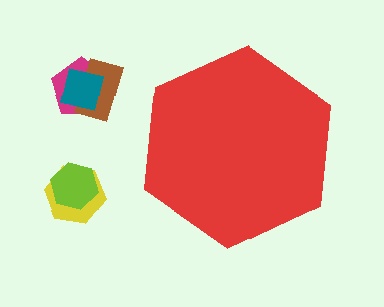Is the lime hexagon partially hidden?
No, the lime hexagon is fully visible.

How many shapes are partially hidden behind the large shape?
0 shapes are partially hidden.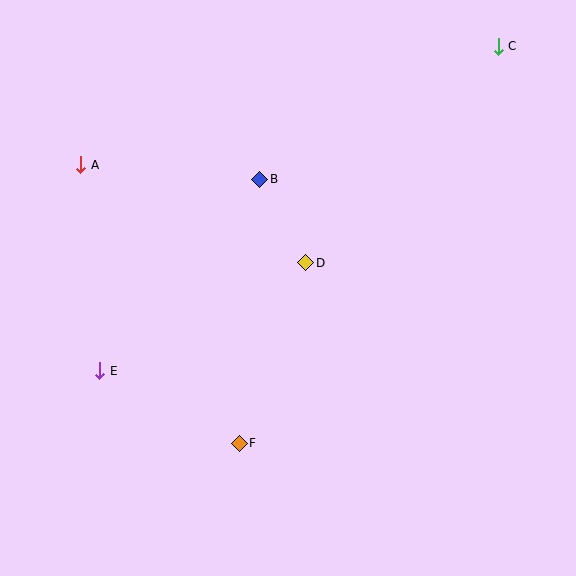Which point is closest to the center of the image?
Point D at (306, 263) is closest to the center.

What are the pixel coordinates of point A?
Point A is at (81, 165).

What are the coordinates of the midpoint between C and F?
The midpoint between C and F is at (369, 245).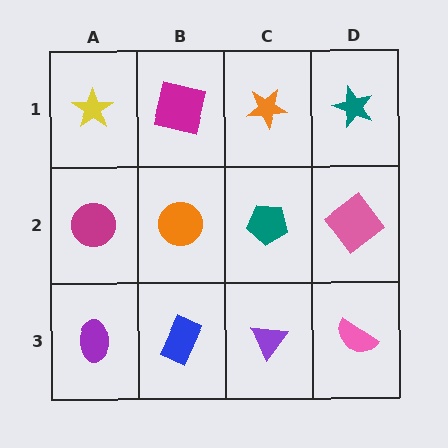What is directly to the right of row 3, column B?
A purple triangle.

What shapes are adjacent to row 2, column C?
An orange star (row 1, column C), a purple triangle (row 3, column C), an orange circle (row 2, column B), a pink diamond (row 2, column D).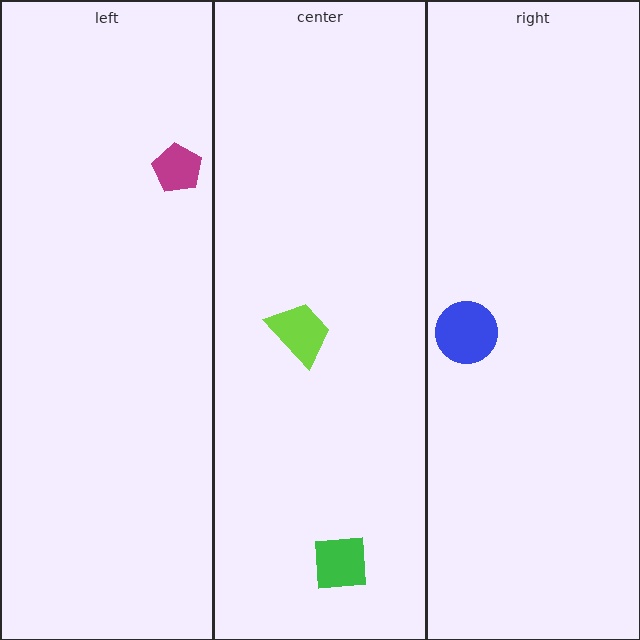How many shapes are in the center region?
2.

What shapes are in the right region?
The blue circle.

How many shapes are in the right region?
1.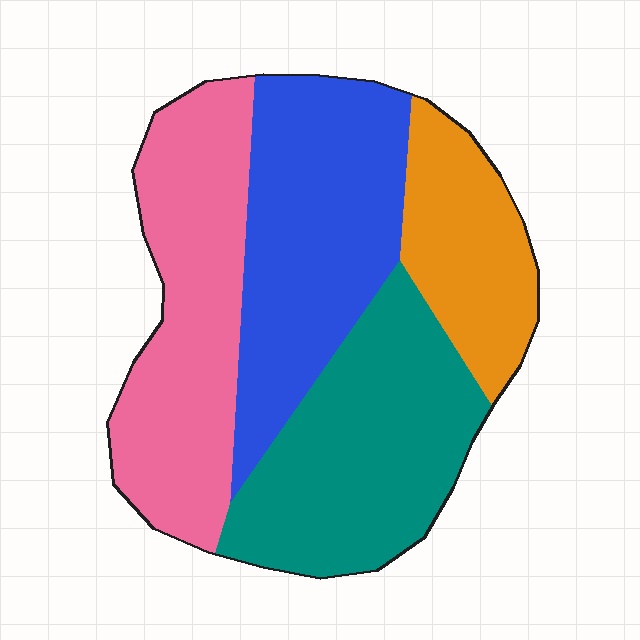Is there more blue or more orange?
Blue.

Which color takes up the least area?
Orange, at roughly 15%.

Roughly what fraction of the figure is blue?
Blue covers roughly 30% of the figure.